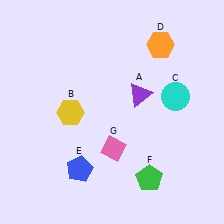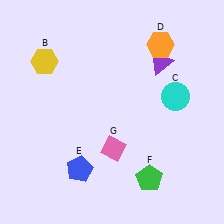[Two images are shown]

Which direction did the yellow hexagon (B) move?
The yellow hexagon (B) moved up.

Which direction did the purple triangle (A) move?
The purple triangle (A) moved up.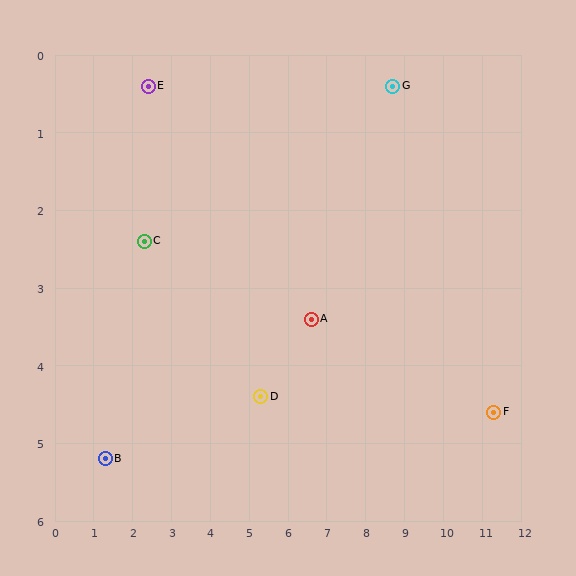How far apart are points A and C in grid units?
Points A and C are about 4.4 grid units apart.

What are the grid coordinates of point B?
Point B is at approximately (1.3, 5.2).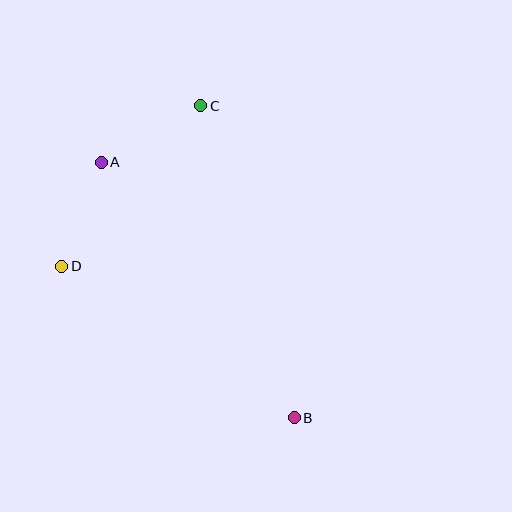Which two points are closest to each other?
Points A and D are closest to each other.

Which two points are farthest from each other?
Points B and C are farthest from each other.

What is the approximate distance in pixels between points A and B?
The distance between A and B is approximately 320 pixels.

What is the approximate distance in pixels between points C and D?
The distance between C and D is approximately 212 pixels.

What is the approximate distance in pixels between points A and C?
The distance between A and C is approximately 114 pixels.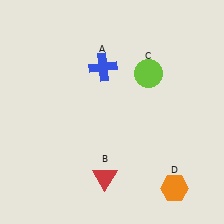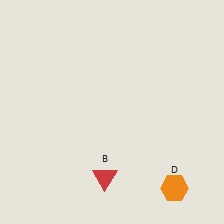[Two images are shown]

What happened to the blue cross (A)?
The blue cross (A) was removed in Image 2. It was in the top-left area of Image 1.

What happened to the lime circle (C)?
The lime circle (C) was removed in Image 2. It was in the top-right area of Image 1.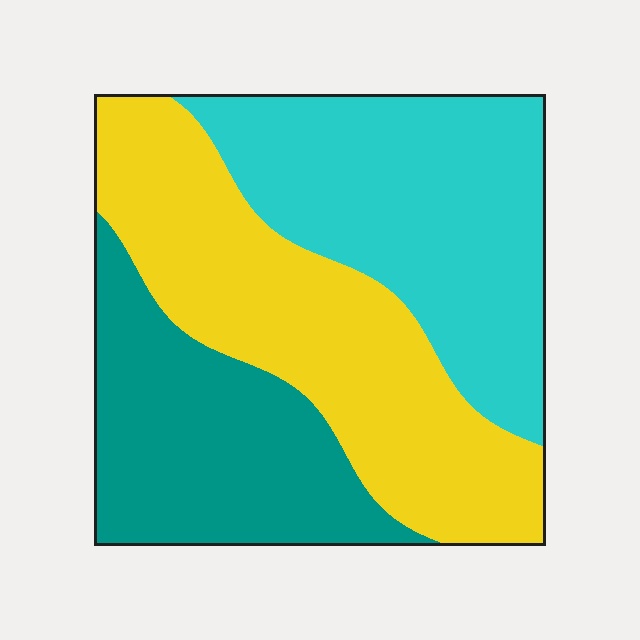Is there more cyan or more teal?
Cyan.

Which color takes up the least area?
Teal, at roughly 25%.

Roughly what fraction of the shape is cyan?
Cyan takes up about one third (1/3) of the shape.